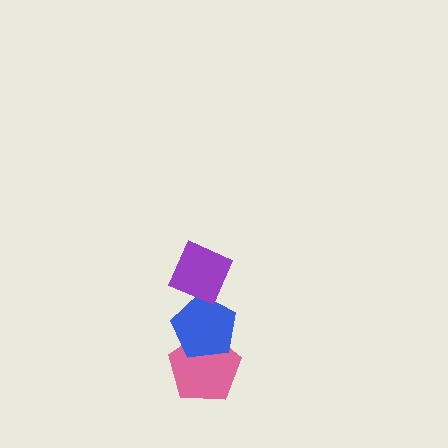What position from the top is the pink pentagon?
The pink pentagon is 3rd from the top.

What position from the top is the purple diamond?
The purple diamond is 1st from the top.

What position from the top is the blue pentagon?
The blue pentagon is 2nd from the top.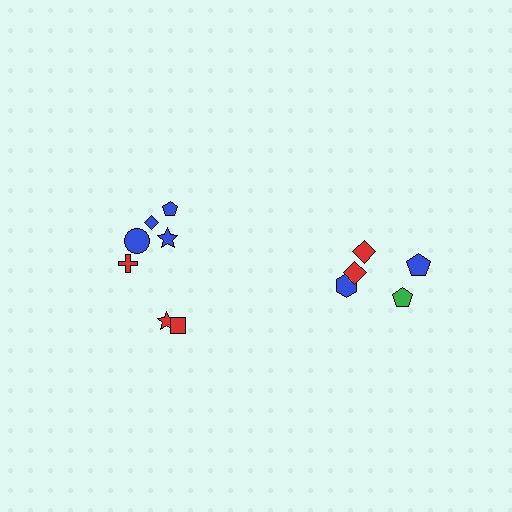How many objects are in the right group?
There are 5 objects.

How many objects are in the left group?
There are 7 objects.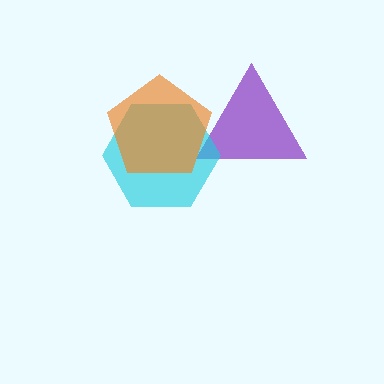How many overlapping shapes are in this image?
There are 3 overlapping shapes in the image.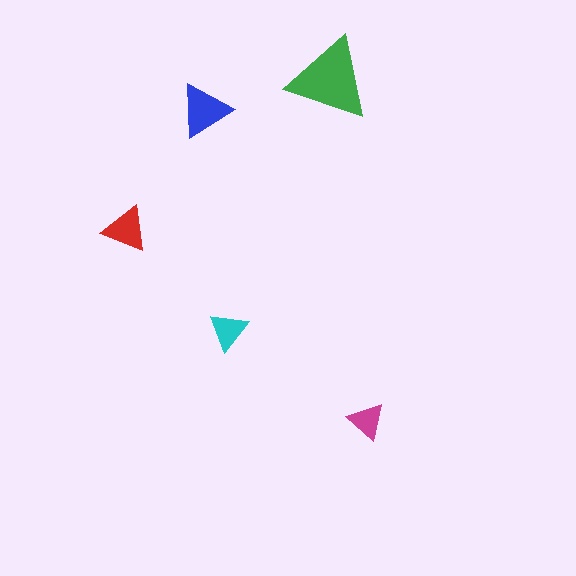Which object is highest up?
The green triangle is topmost.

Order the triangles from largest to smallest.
the green one, the blue one, the red one, the cyan one, the magenta one.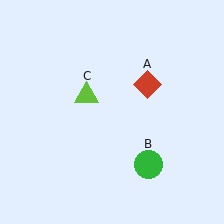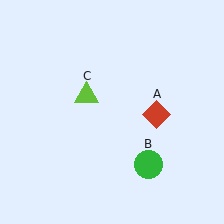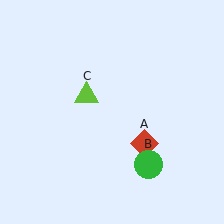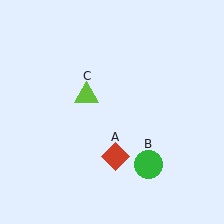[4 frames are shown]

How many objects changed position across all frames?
1 object changed position: red diamond (object A).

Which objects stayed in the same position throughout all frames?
Green circle (object B) and lime triangle (object C) remained stationary.